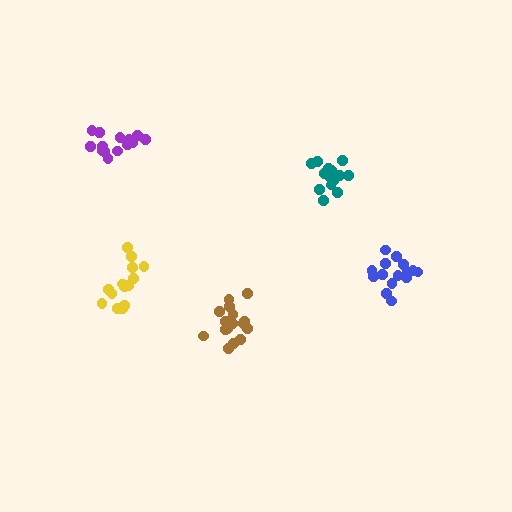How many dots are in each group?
Group 1: 16 dots, Group 2: 16 dots, Group 3: 14 dots, Group 4: 14 dots, Group 5: 15 dots (75 total).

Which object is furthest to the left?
The purple cluster is leftmost.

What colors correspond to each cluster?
The clusters are colored: teal, brown, purple, yellow, blue.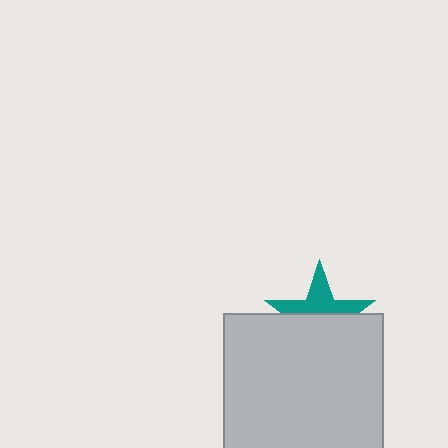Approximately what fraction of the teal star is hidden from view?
Roughly 54% of the teal star is hidden behind the light gray square.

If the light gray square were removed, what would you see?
You would see the complete teal star.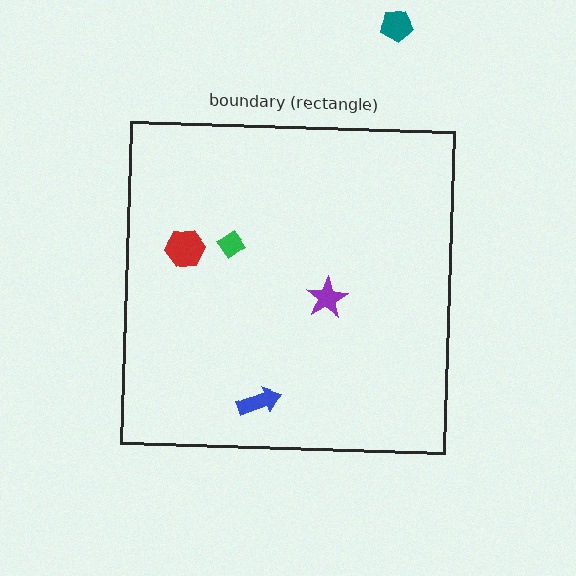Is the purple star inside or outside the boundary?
Inside.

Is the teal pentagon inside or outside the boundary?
Outside.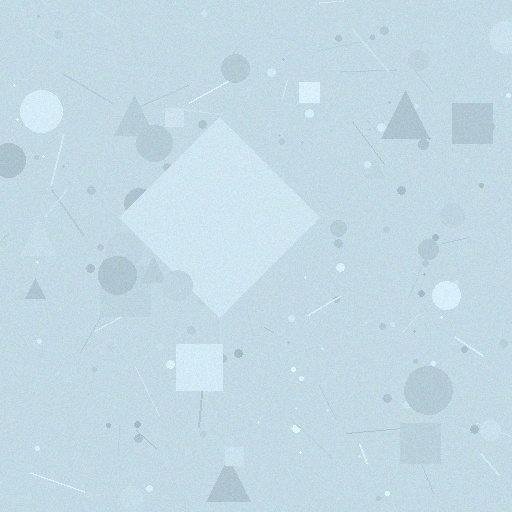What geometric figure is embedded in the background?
A diamond is embedded in the background.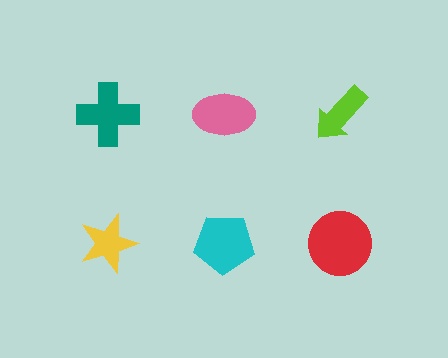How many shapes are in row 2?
3 shapes.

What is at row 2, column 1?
A yellow star.